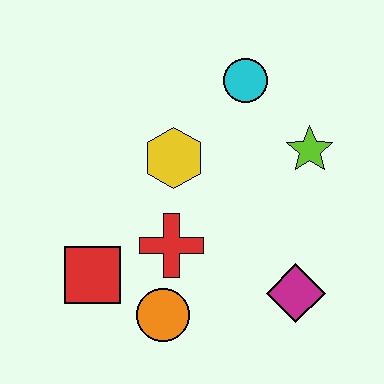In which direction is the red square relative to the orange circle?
The red square is to the left of the orange circle.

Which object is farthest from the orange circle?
The cyan circle is farthest from the orange circle.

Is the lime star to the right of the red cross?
Yes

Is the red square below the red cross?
Yes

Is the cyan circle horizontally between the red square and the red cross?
No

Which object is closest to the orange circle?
The red cross is closest to the orange circle.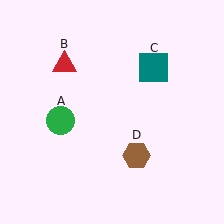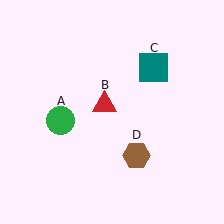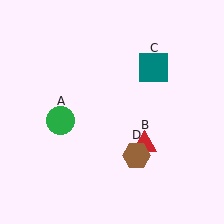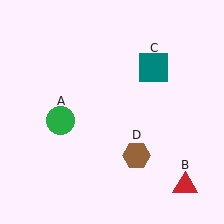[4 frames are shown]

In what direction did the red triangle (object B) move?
The red triangle (object B) moved down and to the right.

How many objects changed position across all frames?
1 object changed position: red triangle (object B).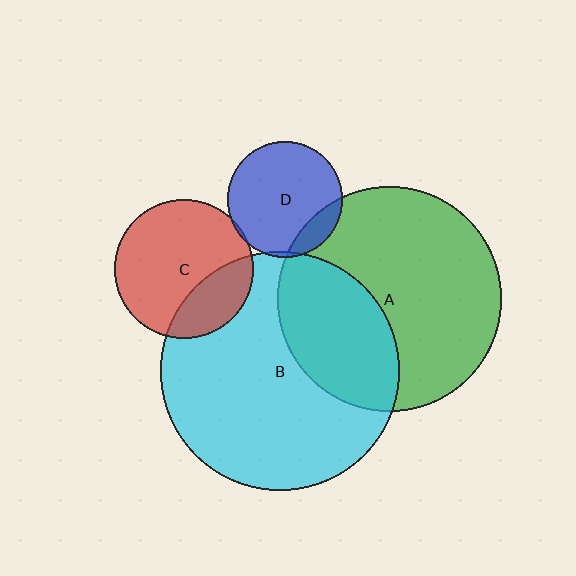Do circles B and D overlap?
Yes.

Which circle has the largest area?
Circle B (cyan).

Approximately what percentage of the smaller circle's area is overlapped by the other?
Approximately 5%.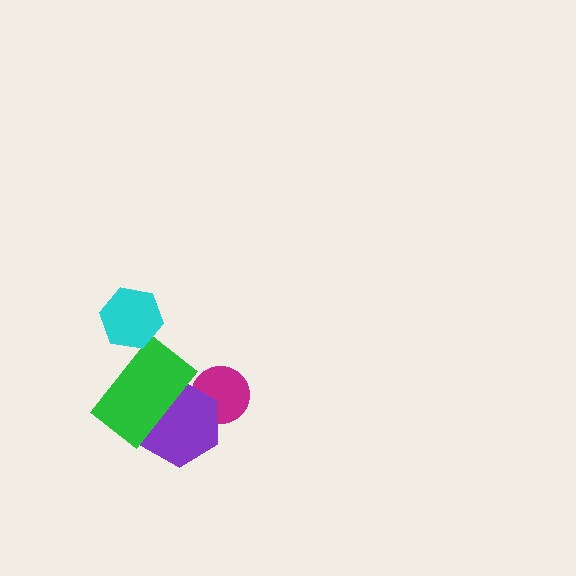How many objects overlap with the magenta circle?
1 object overlaps with the magenta circle.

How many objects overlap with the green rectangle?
1 object overlaps with the green rectangle.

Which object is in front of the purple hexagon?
The green rectangle is in front of the purple hexagon.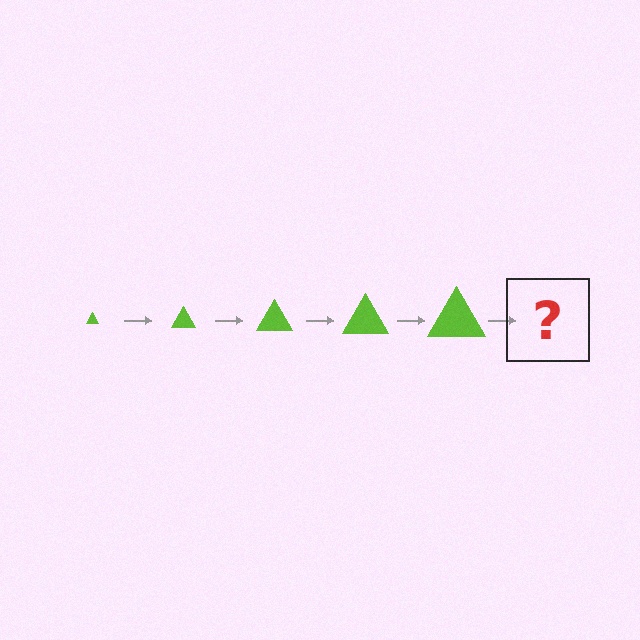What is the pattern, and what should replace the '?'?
The pattern is that the triangle gets progressively larger each step. The '?' should be a lime triangle, larger than the previous one.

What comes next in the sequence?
The next element should be a lime triangle, larger than the previous one.